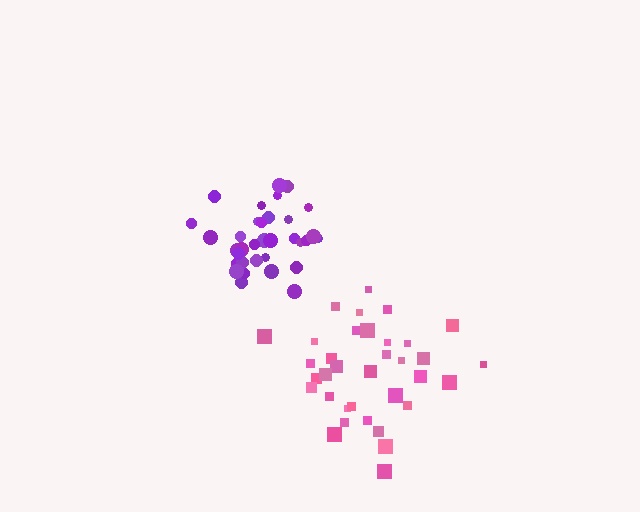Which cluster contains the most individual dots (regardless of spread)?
Pink (35).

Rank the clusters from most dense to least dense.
purple, pink.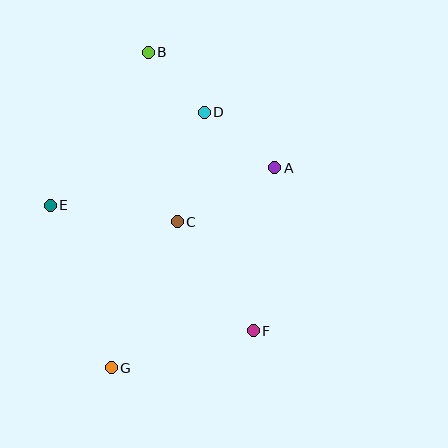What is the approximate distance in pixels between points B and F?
The distance between B and F is approximately 298 pixels.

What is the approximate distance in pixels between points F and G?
The distance between F and G is approximately 147 pixels.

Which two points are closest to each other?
Points B and D are closest to each other.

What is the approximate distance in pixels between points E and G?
The distance between E and G is approximately 174 pixels.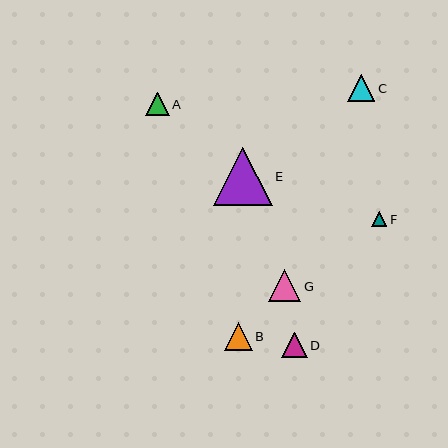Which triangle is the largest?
Triangle E is the largest with a size of approximately 59 pixels.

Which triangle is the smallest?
Triangle F is the smallest with a size of approximately 15 pixels.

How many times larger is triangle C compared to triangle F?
Triangle C is approximately 1.8 times the size of triangle F.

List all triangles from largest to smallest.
From largest to smallest: E, G, B, C, D, A, F.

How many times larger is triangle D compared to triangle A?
Triangle D is approximately 1.1 times the size of triangle A.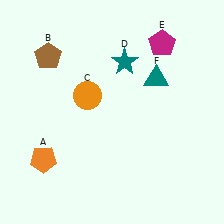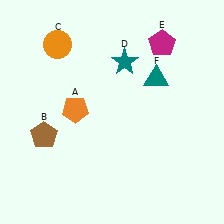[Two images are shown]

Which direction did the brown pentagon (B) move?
The brown pentagon (B) moved down.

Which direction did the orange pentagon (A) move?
The orange pentagon (A) moved up.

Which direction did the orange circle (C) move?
The orange circle (C) moved up.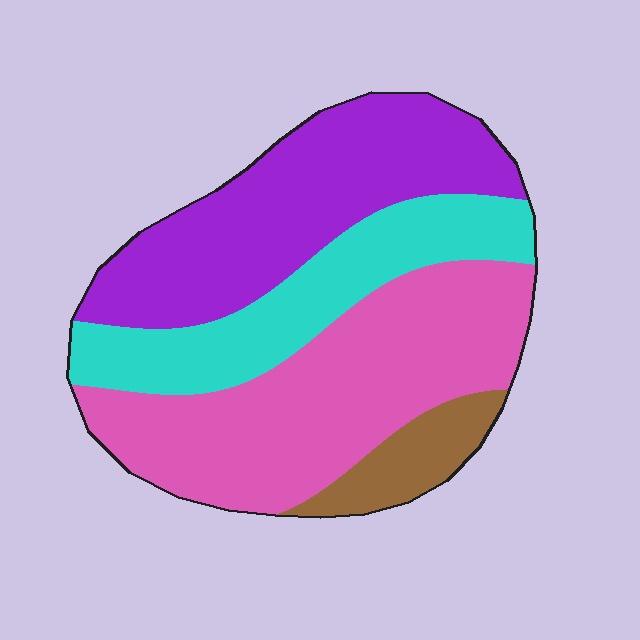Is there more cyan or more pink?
Pink.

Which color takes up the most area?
Pink, at roughly 40%.